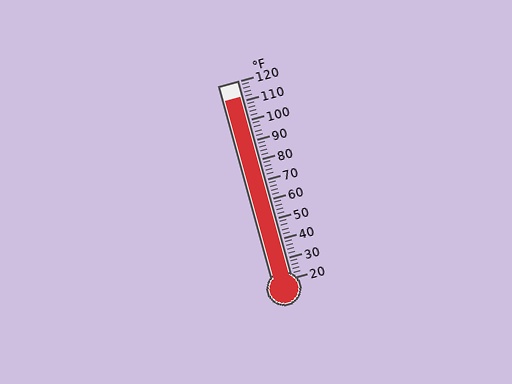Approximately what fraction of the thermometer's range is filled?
The thermometer is filled to approximately 90% of its range.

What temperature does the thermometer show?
The thermometer shows approximately 112°F.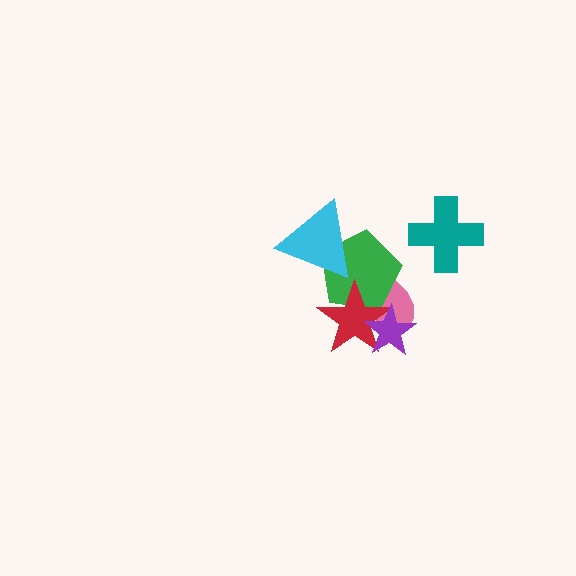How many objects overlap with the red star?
3 objects overlap with the red star.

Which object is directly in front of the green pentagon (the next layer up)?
The red star is directly in front of the green pentagon.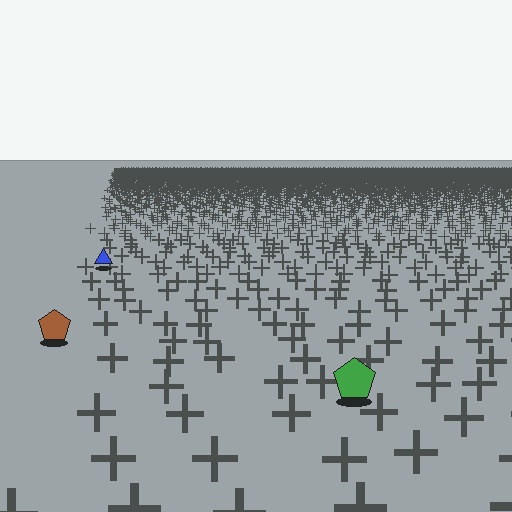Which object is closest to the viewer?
The green pentagon is closest. The texture marks near it are larger and more spread out.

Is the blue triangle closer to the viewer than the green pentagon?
No. The green pentagon is closer — you can tell from the texture gradient: the ground texture is coarser near it.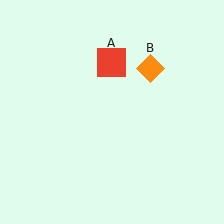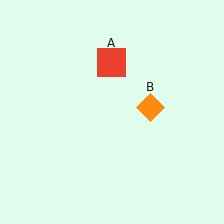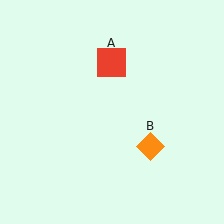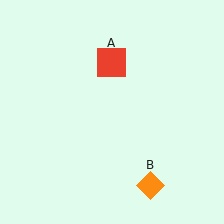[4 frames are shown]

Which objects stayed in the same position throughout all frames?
Red square (object A) remained stationary.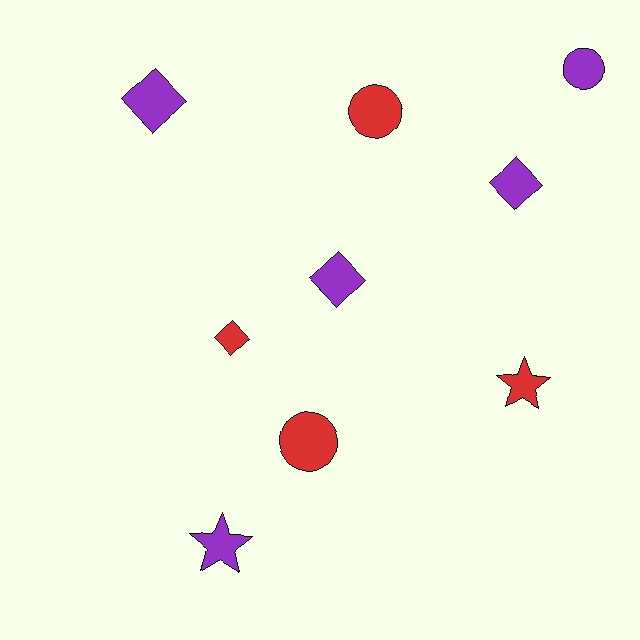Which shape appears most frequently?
Diamond, with 4 objects.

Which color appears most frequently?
Purple, with 5 objects.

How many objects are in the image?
There are 9 objects.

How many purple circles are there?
There is 1 purple circle.